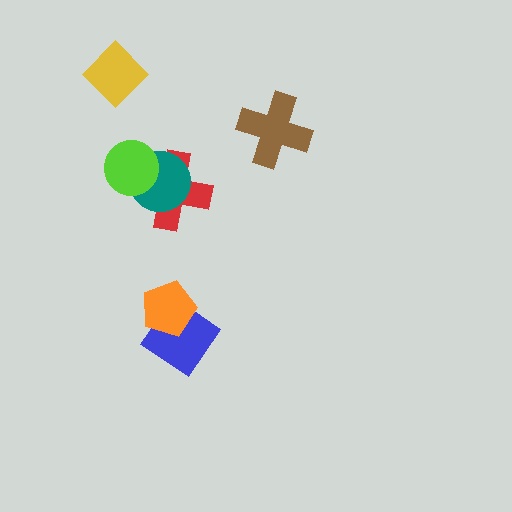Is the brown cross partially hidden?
No, no other shape covers it.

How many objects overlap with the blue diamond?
1 object overlaps with the blue diamond.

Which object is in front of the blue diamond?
The orange pentagon is in front of the blue diamond.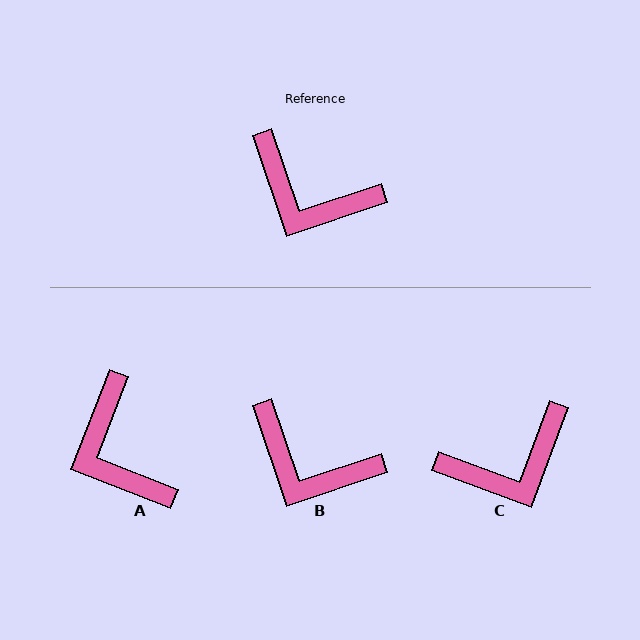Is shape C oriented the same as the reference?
No, it is off by about 51 degrees.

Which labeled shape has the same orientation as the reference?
B.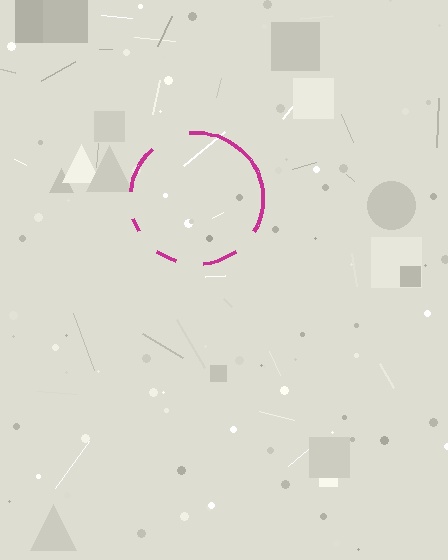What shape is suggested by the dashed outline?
The dashed outline suggests a circle.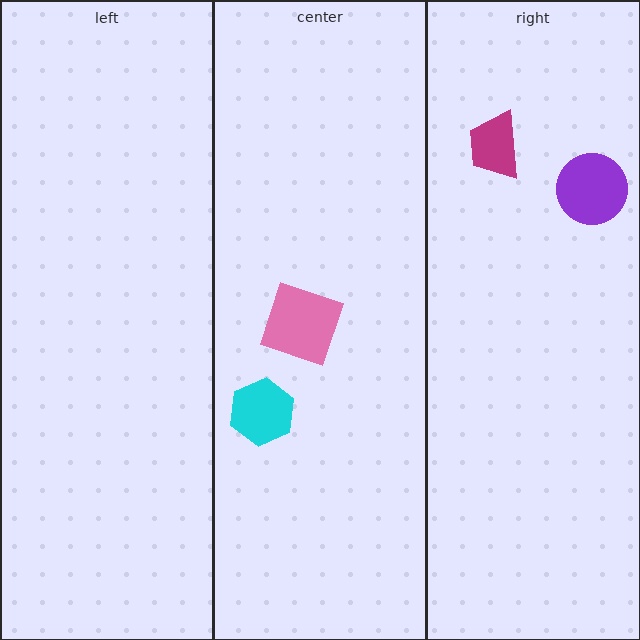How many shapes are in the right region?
2.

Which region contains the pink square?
The center region.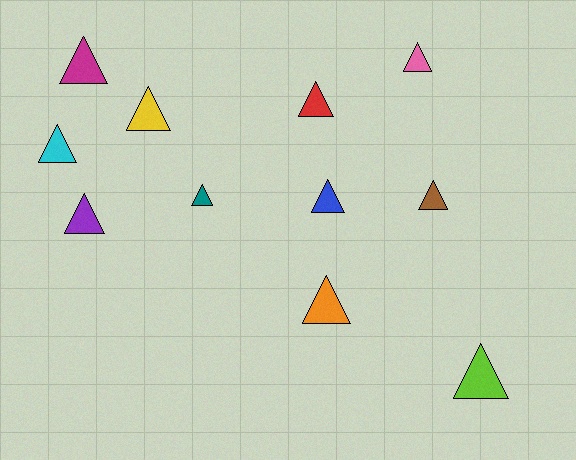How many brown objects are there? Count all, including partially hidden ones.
There is 1 brown object.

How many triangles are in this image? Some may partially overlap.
There are 11 triangles.